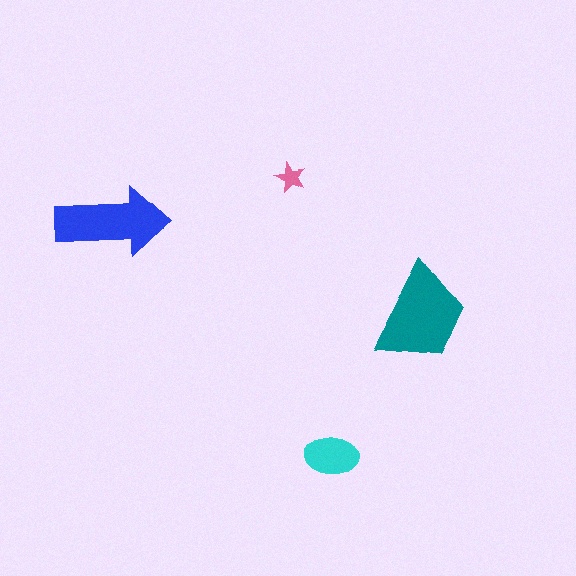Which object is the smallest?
The pink star.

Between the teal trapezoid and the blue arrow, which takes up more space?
The teal trapezoid.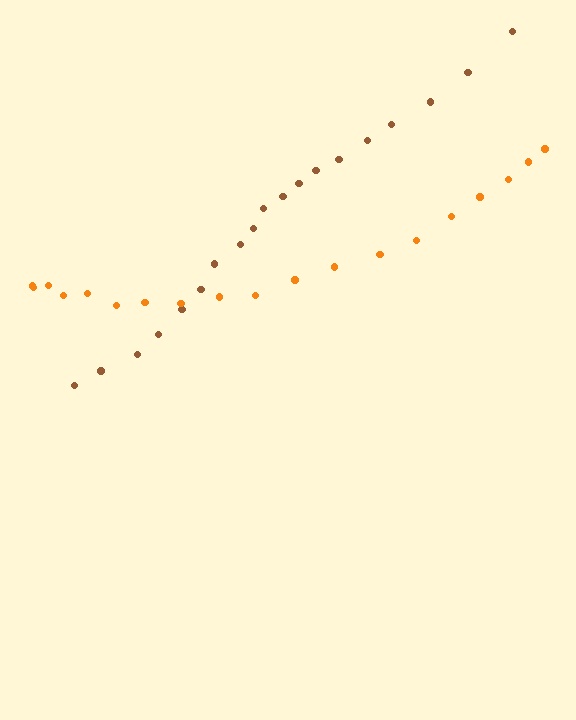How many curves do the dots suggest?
There are 2 distinct paths.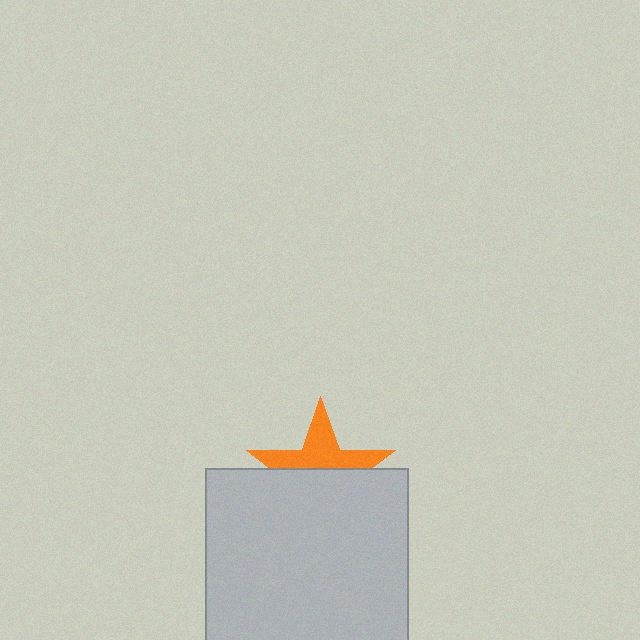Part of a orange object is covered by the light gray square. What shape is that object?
It is a star.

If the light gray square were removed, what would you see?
You would see the complete orange star.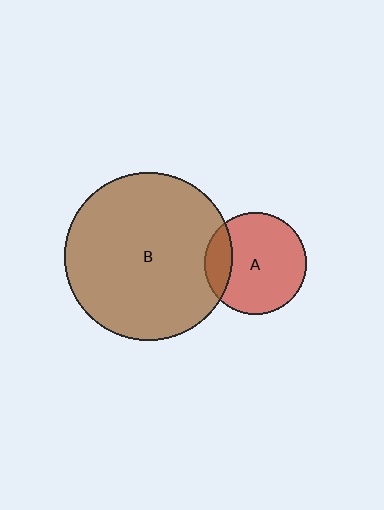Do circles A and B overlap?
Yes.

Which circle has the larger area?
Circle B (brown).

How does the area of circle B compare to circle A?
Approximately 2.7 times.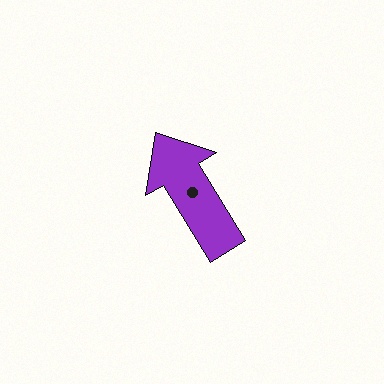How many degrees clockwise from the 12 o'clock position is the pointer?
Approximately 329 degrees.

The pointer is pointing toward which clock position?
Roughly 11 o'clock.